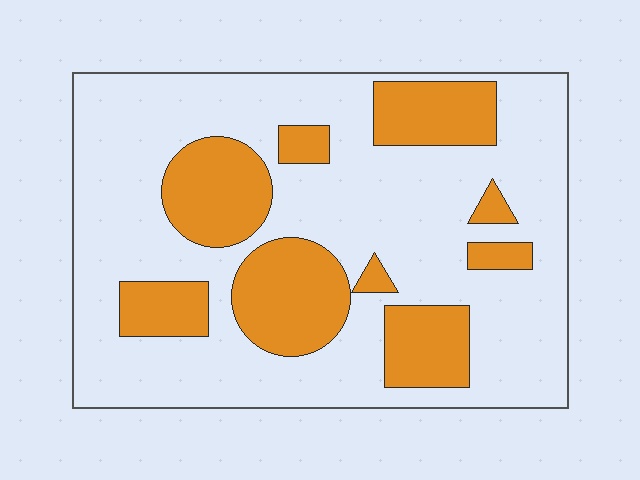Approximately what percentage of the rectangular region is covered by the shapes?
Approximately 30%.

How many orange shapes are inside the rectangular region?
9.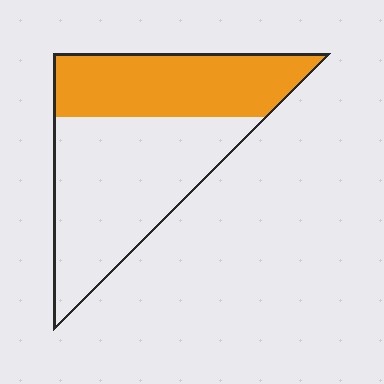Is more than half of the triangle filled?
No.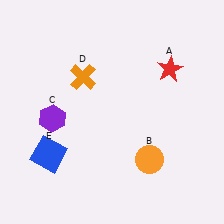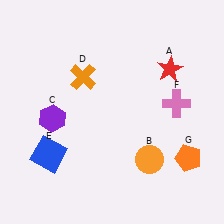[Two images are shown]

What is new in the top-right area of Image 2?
A pink cross (F) was added in the top-right area of Image 2.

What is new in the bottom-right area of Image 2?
An orange pentagon (G) was added in the bottom-right area of Image 2.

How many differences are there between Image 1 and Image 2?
There are 2 differences between the two images.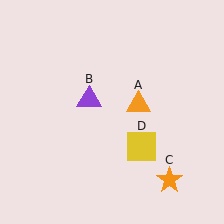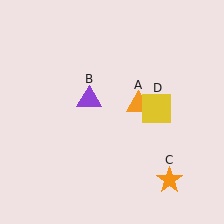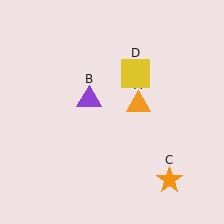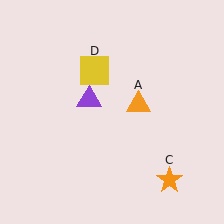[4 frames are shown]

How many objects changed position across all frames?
1 object changed position: yellow square (object D).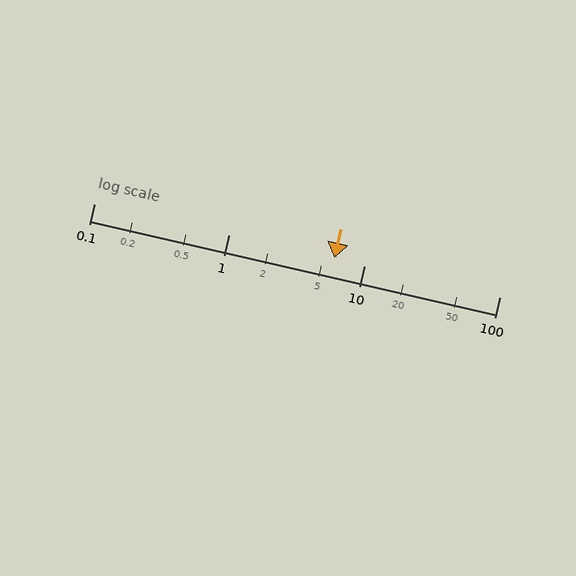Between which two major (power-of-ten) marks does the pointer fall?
The pointer is between 1 and 10.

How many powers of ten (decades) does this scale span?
The scale spans 3 decades, from 0.1 to 100.